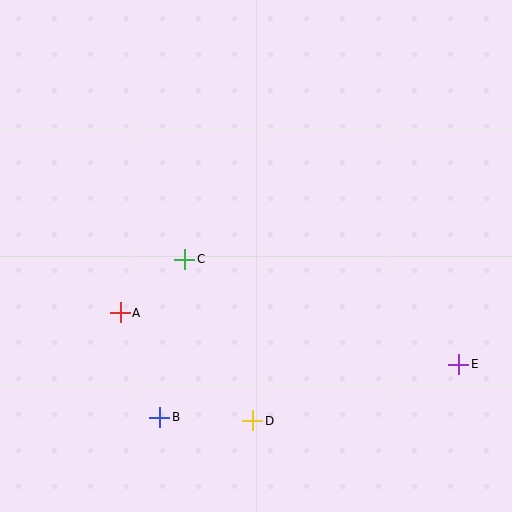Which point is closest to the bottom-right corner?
Point E is closest to the bottom-right corner.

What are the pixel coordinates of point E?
Point E is at (459, 364).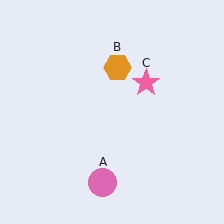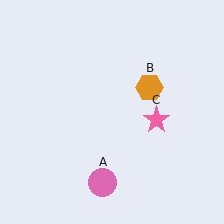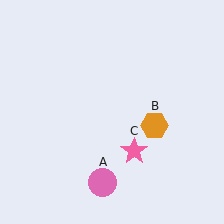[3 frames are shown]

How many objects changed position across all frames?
2 objects changed position: orange hexagon (object B), pink star (object C).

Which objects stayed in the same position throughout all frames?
Pink circle (object A) remained stationary.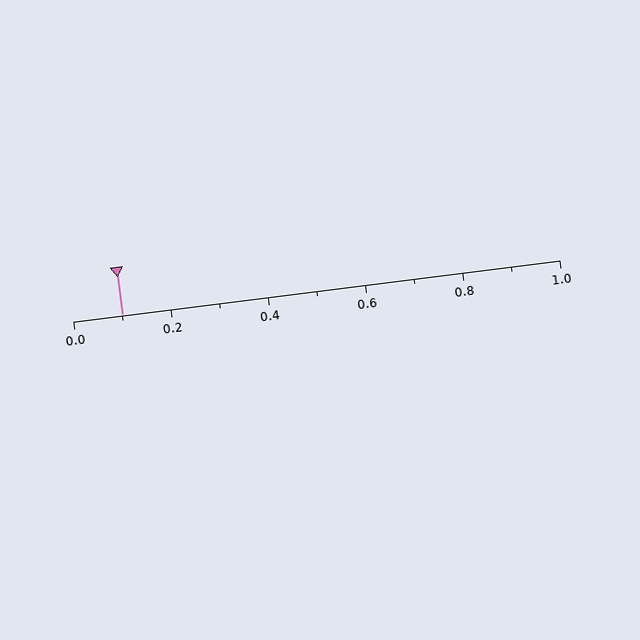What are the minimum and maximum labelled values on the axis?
The axis runs from 0.0 to 1.0.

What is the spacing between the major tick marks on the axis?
The major ticks are spaced 0.2 apart.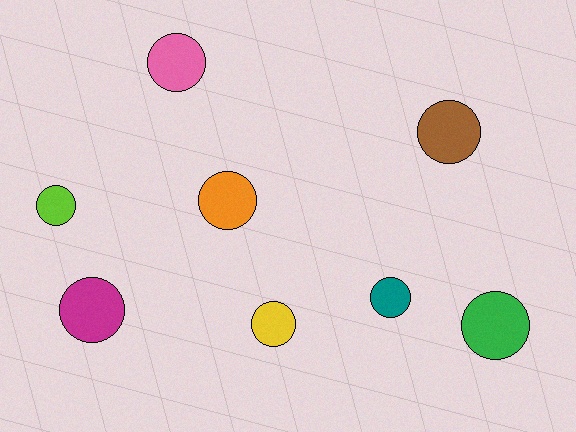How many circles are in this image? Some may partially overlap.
There are 8 circles.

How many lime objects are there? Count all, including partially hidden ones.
There is 1 lime object.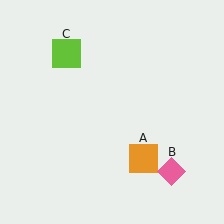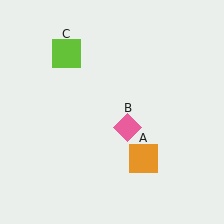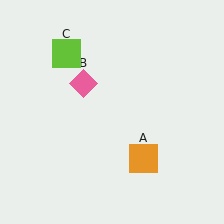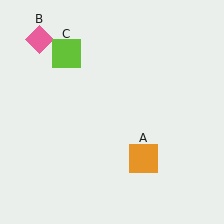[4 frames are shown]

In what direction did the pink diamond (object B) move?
The pink diamond (object B) moved up and to the left.